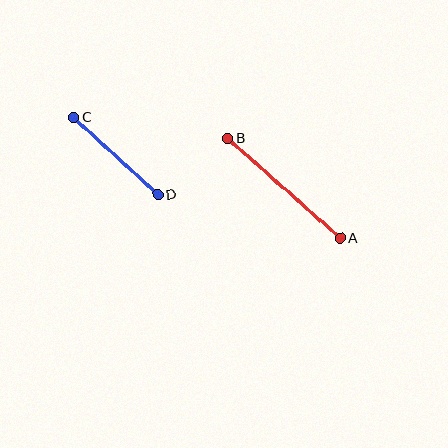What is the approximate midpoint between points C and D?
The midpoint is at approximately (116, 156) pixels.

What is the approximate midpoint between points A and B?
The midpoint is at approximately (284, 188) pixels.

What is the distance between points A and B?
The distance is approximately 150 pixels.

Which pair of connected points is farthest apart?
Points A and B are farthest apart.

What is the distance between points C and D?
The distance is approximately 114 pixels.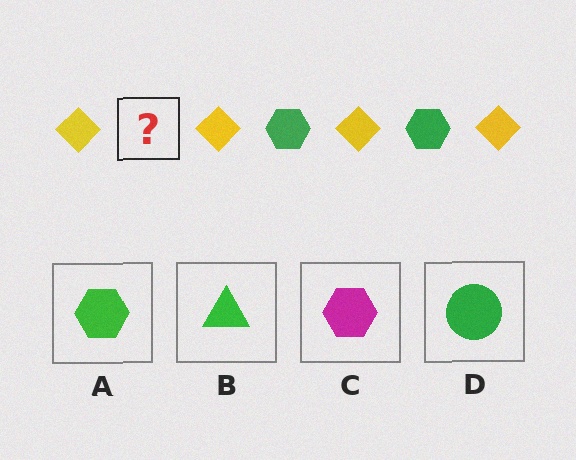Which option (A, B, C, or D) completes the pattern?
A.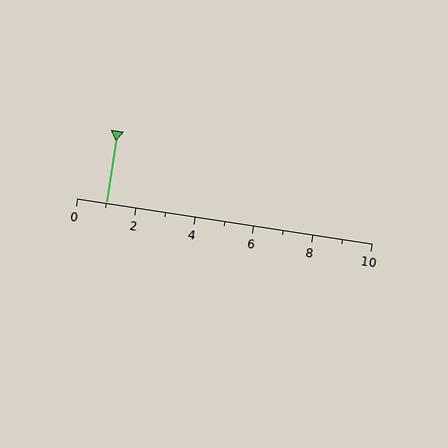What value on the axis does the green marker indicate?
The marker indicates approximately 1.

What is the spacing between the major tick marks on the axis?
The major ticks are spaced 2 apart.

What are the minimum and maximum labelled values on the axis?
The axis runs from 0 to 10.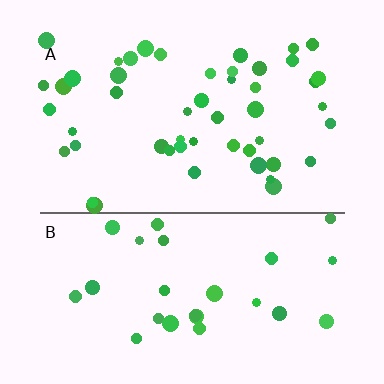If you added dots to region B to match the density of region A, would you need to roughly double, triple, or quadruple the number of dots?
Approximately double.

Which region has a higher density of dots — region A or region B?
A (the top).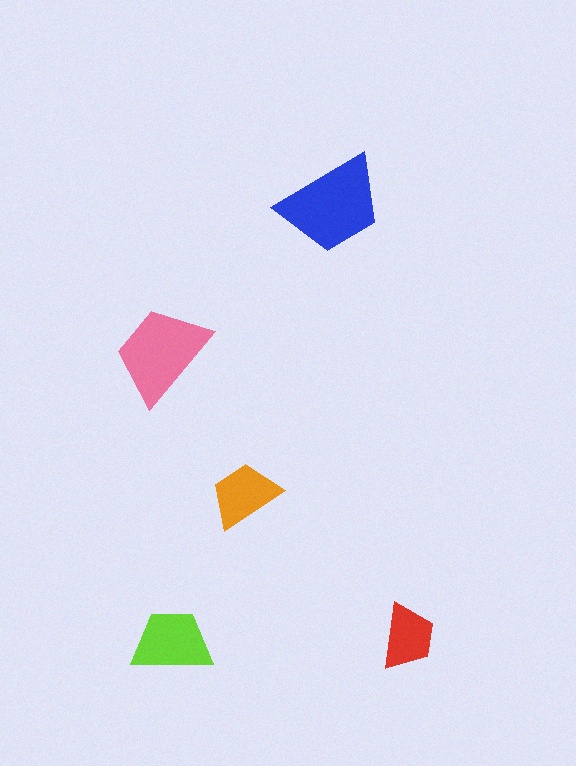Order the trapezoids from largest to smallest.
the blue one, the pink one, the lime one, the orange one, the red one.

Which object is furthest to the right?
The red trapezoid is rightmost.